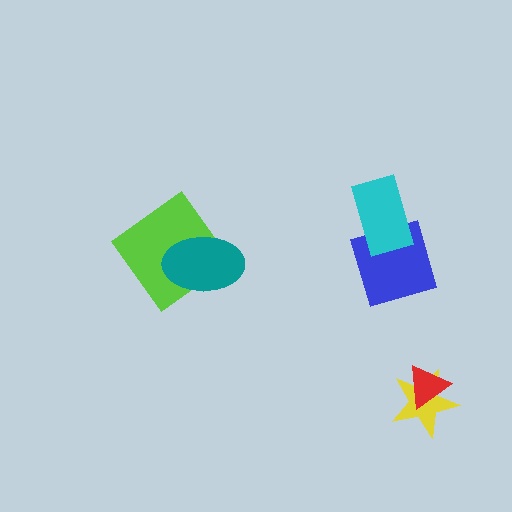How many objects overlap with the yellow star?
1 object overlaps with the yellow star.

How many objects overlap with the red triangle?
1 object overlaps with the red triangle.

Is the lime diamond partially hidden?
Yes, it is partially covered by another shape.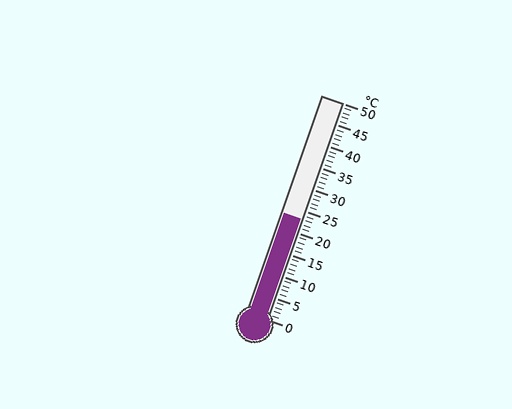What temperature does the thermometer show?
The thermometer shows approximately 23°C.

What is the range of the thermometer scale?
The thermometer scale ranges from 0°C to 50°C.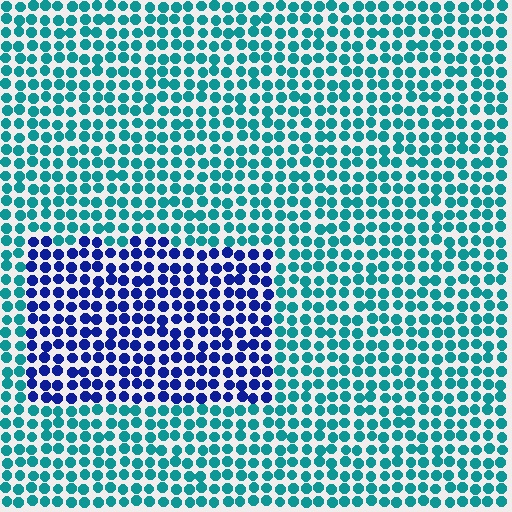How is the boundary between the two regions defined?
The boundary is defined purely by a slight shift in hue (about 55 degrees). Spacing, size, and orientation are identical on both sides.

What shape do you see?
I see a rectangle.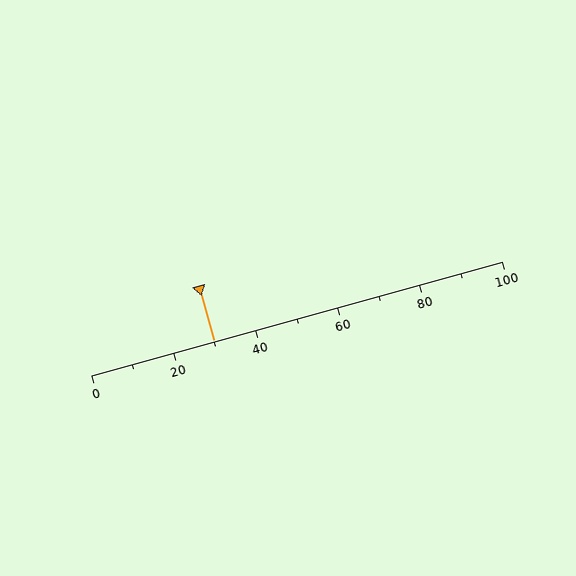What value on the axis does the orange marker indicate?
The marker indicates approximately 30.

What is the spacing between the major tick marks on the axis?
The major ticks are spaced 20 apart.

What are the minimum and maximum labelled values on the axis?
The axis runs from 0 to 100.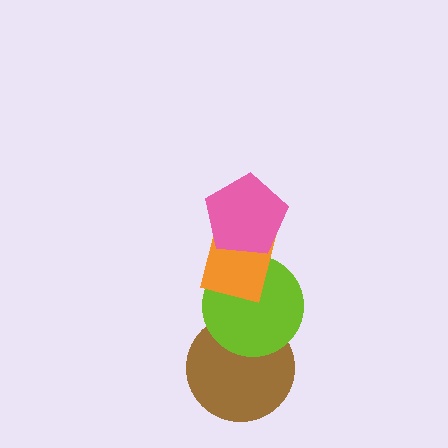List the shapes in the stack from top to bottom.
From top to bottom: the pink pentagon, the orange rectangle, the lime circle, the brown circle.